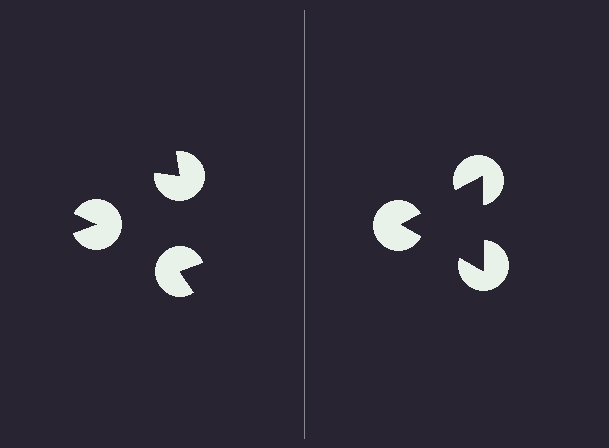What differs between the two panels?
The pac-man discs are positioned identically on both sides; only the wedge orientations differ. On the right they align to a triangle; on the left they are misaligned.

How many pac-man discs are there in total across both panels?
6 — 3 on each side.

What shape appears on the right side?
An illusory triangle.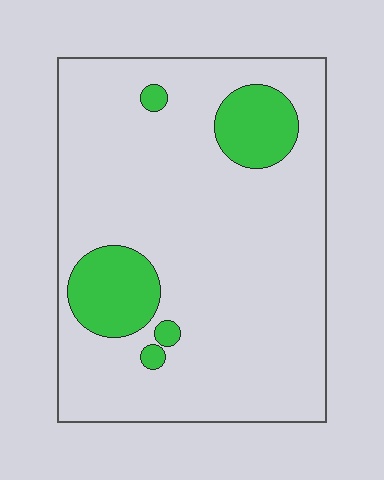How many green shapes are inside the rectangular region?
5.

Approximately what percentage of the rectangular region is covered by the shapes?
Approximately 15%.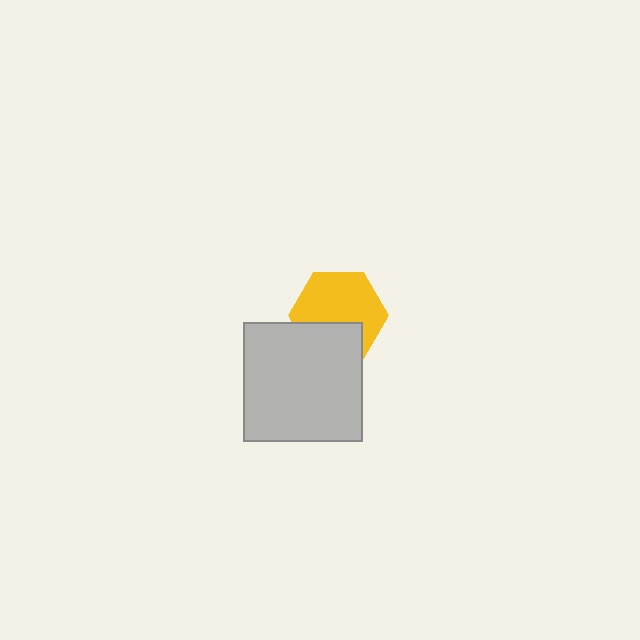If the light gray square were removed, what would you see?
You would see the complete yellow hexagon.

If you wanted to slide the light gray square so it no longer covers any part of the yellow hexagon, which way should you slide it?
Slide it down — that is the most direct way to separate the two shapes.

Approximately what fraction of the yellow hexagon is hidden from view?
Roughly 35% of the yellow hexagon is hidden behind the light gray square.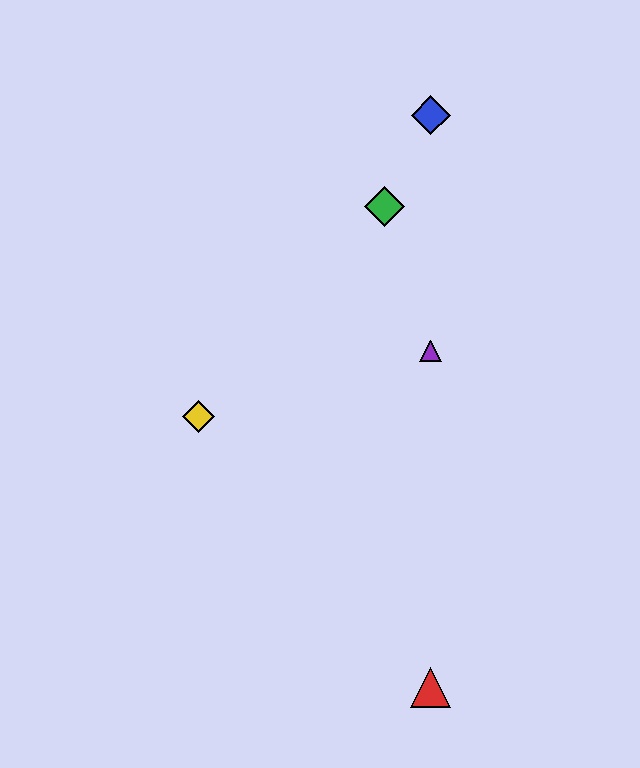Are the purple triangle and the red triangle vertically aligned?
Yes, both are at x≈431.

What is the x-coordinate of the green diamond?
The green diamond is at x≈385.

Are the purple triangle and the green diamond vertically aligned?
No, the purple triangle is at x≈431 and the green diamond is at x≈385.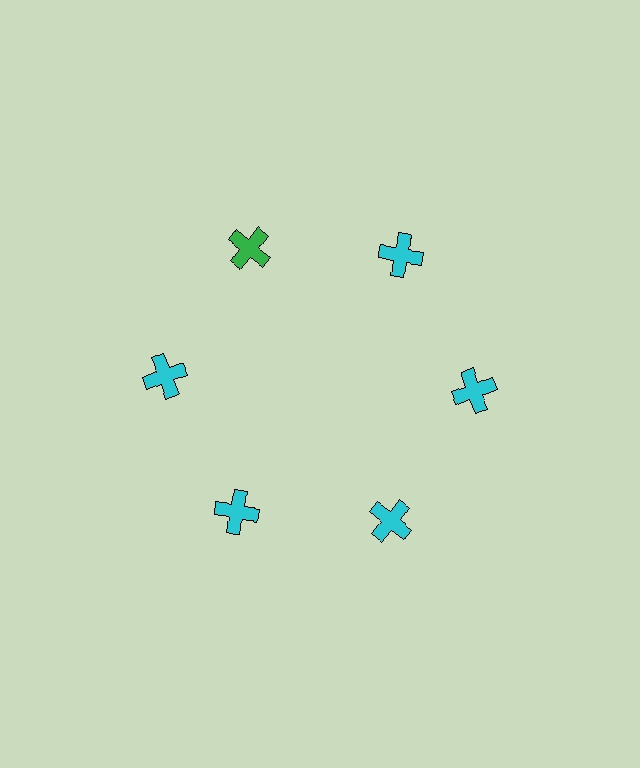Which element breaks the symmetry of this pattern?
The green cross at roughly the 11 o'clock position breaks the symmetry. All other shapes are cyan crosses.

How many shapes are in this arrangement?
There are 6 shapes arranged in a ring pattern.